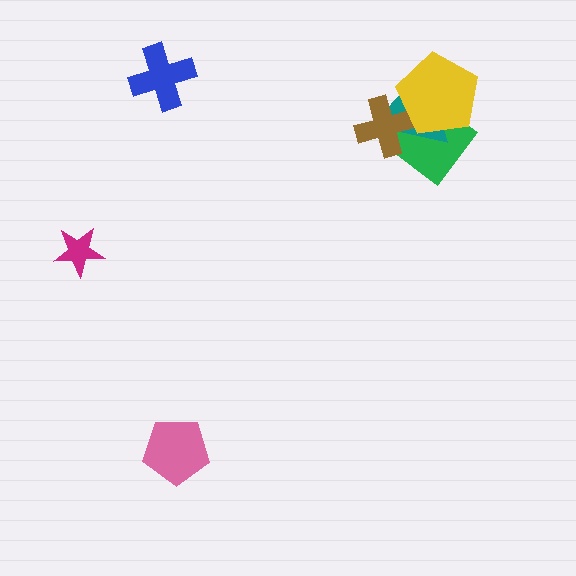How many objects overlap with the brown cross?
3 objects overlap with the brown cross.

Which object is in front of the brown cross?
The yellow pentagon is in front of the brown cross.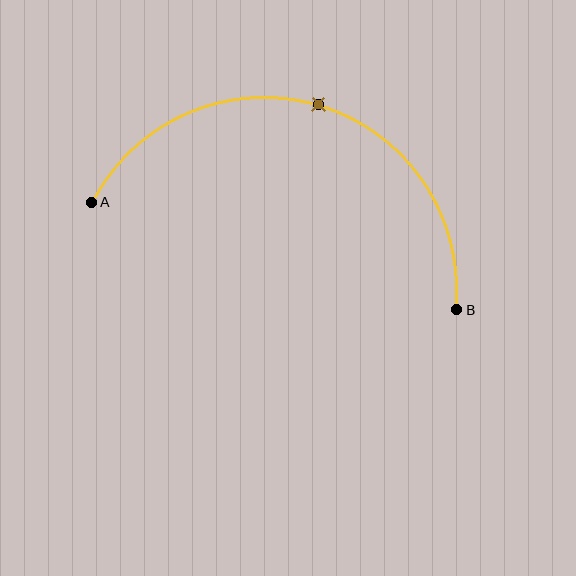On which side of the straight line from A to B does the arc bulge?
The arc bulges above the straight line connecting A and B.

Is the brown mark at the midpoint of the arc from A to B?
Yes. The brown mark lies on the arc at equal arc-length from both A and B — it is the arc midpoint.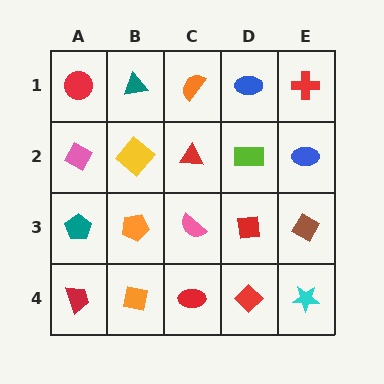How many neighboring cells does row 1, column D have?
3.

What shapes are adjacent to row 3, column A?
A pink diamond (row 2, column A), a red trapezoid (row 4, column A), an orange pentagon (row 3, column B).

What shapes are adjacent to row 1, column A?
A pink diamond (row 2, column A), a teal triangle (row 1, column B).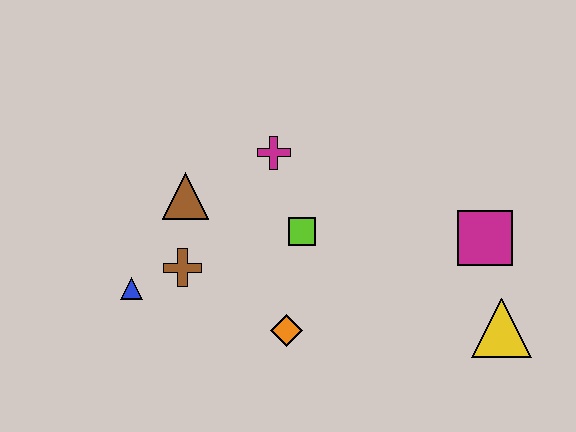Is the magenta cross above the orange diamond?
Yes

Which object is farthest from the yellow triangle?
The blue triangle is farthest from the yellow triangle.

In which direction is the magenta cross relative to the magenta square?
The magenta cross is to the left of the magenta square.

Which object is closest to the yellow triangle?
The magenta square is closest to the yellow triangle.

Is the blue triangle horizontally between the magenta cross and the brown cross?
No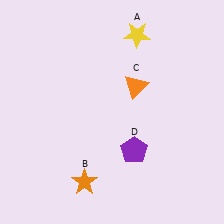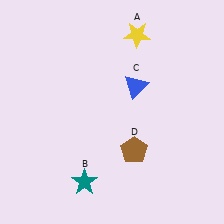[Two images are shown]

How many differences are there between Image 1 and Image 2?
There are 3 differences between the two images.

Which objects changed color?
B changed from orange to teal. C changed from orange to blue. D changed from purple to brown.